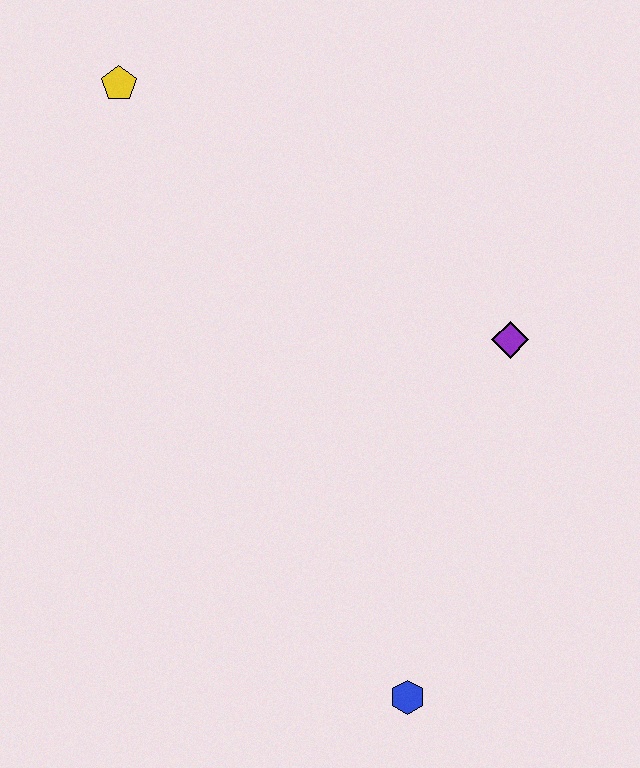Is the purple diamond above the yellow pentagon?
No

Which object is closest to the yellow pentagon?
The purple diamond is closest to the yellow pentagon.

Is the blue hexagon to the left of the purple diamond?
Yes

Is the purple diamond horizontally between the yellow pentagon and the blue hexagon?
No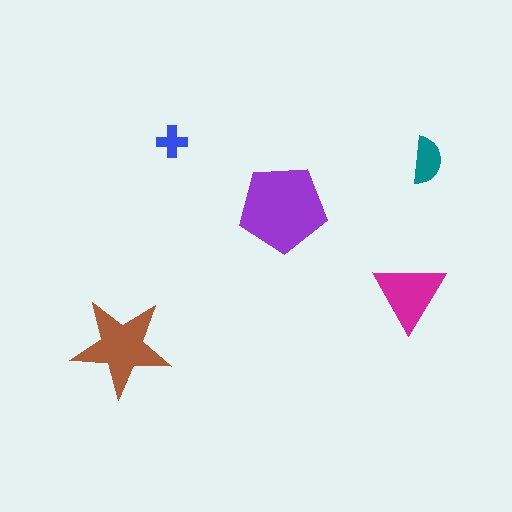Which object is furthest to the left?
The brown star is leftmost.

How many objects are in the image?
There are 5 objects in the image.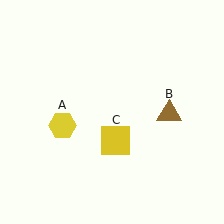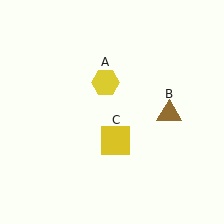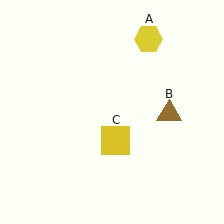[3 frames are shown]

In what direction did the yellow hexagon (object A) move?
The yellow hexagon (object A) moved up and to the right.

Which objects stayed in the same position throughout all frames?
Brown triangle (object B) and yellow square (object C) remained stationary.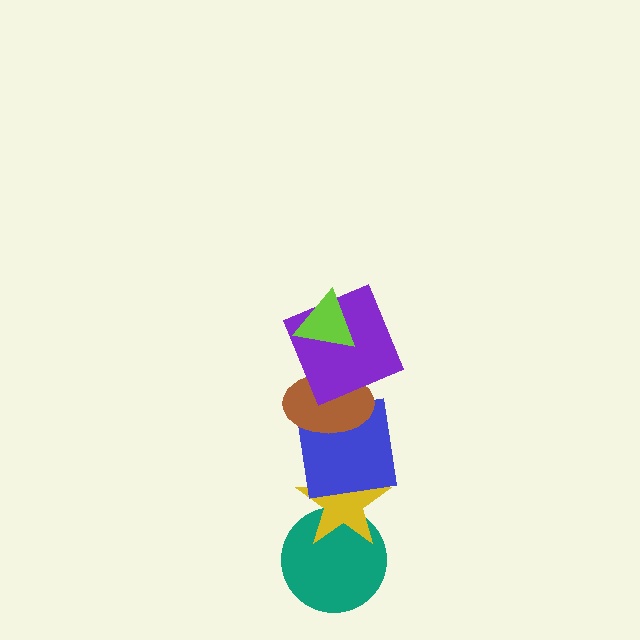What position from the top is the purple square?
The purple square is 2nd from the top.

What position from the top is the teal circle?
The teal circle is 6th from the top.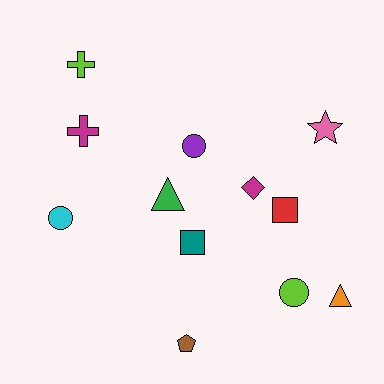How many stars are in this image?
There is 1 star.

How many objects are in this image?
There are 12 objects.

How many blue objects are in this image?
There are no blue objects.